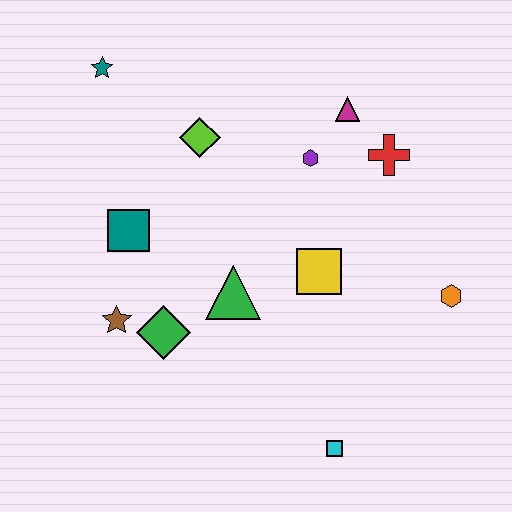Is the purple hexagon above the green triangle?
Yes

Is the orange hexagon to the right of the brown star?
Yes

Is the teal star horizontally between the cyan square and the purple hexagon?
No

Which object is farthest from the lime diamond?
The cyan square is farthest from the lime diamond.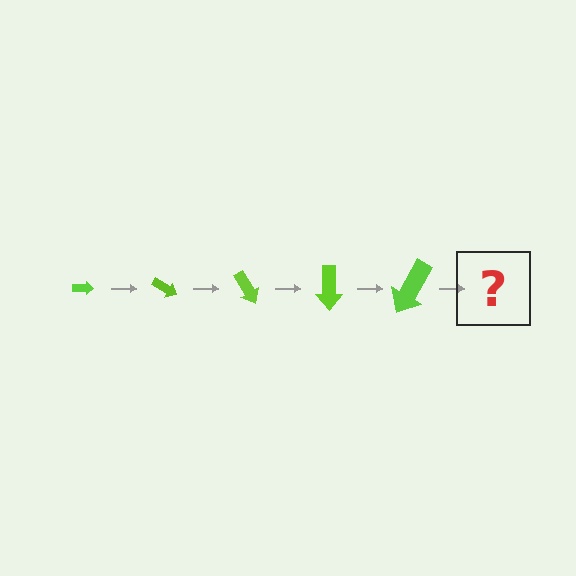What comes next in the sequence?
The next element should be an arrow, larger than the previous one and rotated 150 degrees from the start.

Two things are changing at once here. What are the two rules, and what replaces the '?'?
The two rules are that the arrow grows larger each step and it rotates 30 degrees each step. The '?' should be an arrow, larger than the previous one and rotated 150 degrees from the start.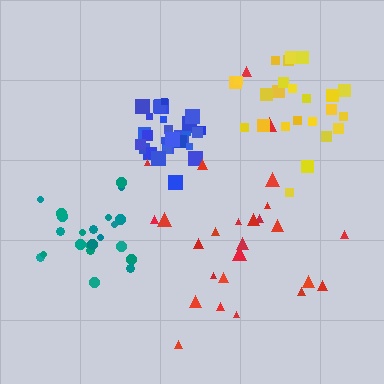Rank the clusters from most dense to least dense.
blue, teal, yellow, red.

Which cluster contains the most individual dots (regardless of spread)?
Blue (30).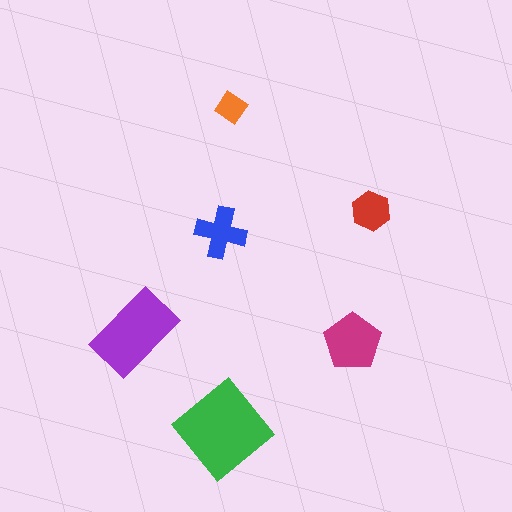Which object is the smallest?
The orange diamond.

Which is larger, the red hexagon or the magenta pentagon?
The magenta pentagon.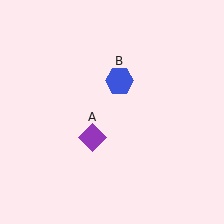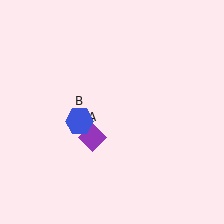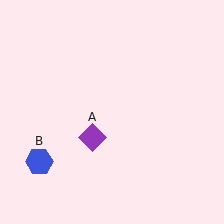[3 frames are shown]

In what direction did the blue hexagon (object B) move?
The blue hexagon (object B) moved down and to the left.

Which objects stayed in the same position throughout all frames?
Purple diamond (object A) remained stationary.